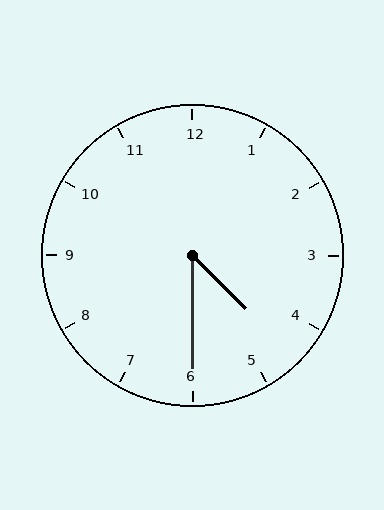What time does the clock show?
4:30.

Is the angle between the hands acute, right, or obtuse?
It is acute.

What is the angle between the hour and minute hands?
Approximately 45 degrees.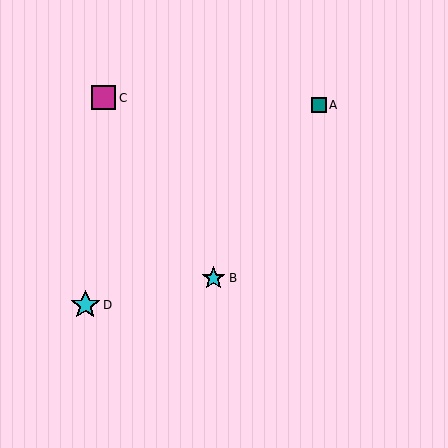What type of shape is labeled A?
Shape A is a teal square.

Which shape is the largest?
The cyan star (labeled D) is the largest.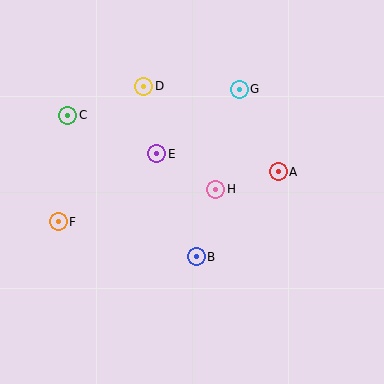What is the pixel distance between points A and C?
The distance between A and C is 218 pixels.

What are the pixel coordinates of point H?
Point H is at (216, 189).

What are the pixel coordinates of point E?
Point E is at (157, 154).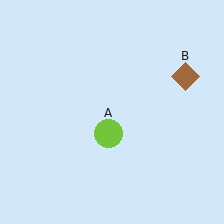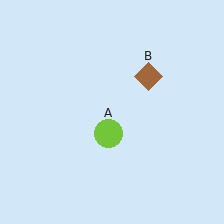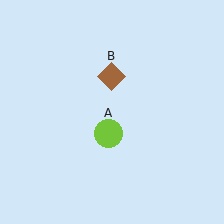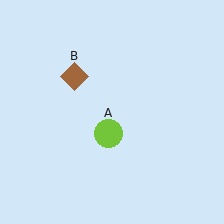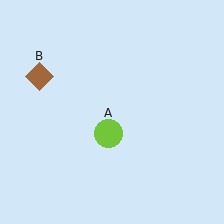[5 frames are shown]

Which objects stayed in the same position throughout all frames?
Lime circle (object A) remained stationary.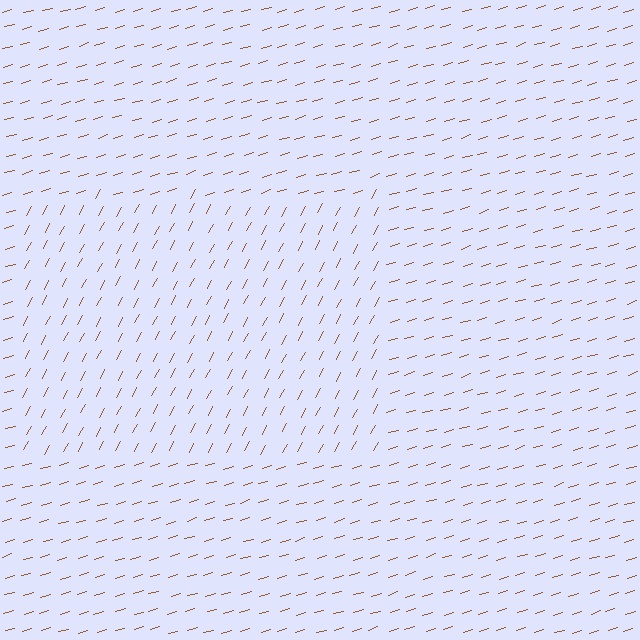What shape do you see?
I see a rectangle.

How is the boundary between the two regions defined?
The boundary is defined purely by a change in line orientation (approximately 45 degrees difference). All lines are the same color and thickness.